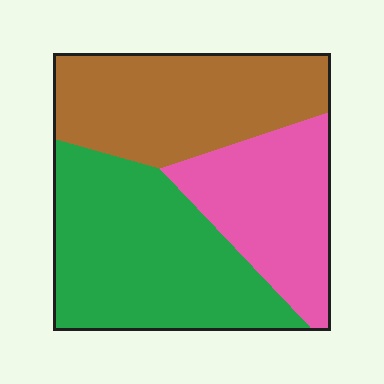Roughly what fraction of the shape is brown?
Brown covers roughly 35% of the shape.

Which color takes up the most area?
Green, at roughly 40%.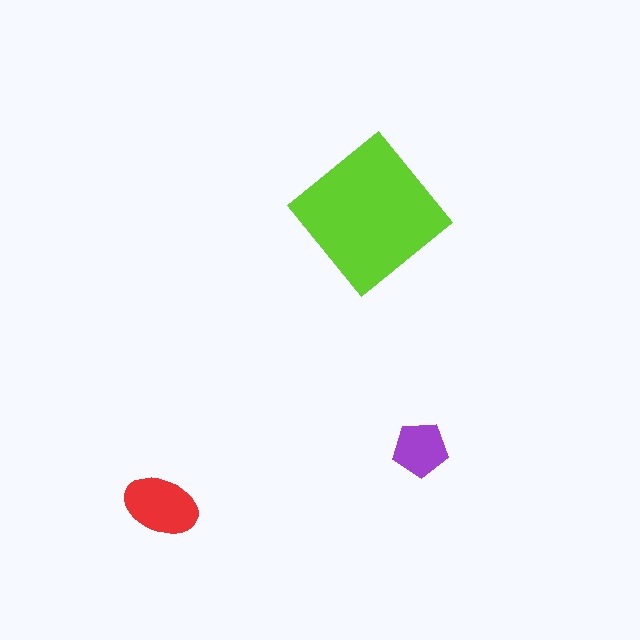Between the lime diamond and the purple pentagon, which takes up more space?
The lime diamond.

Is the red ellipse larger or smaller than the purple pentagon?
Larger.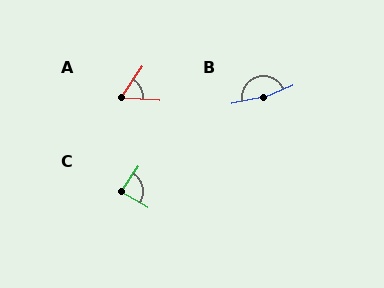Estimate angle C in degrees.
Approximately 87 degrees.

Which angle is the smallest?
A, at approximately 59 degrees.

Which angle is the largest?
B, at approximately 168 degrees.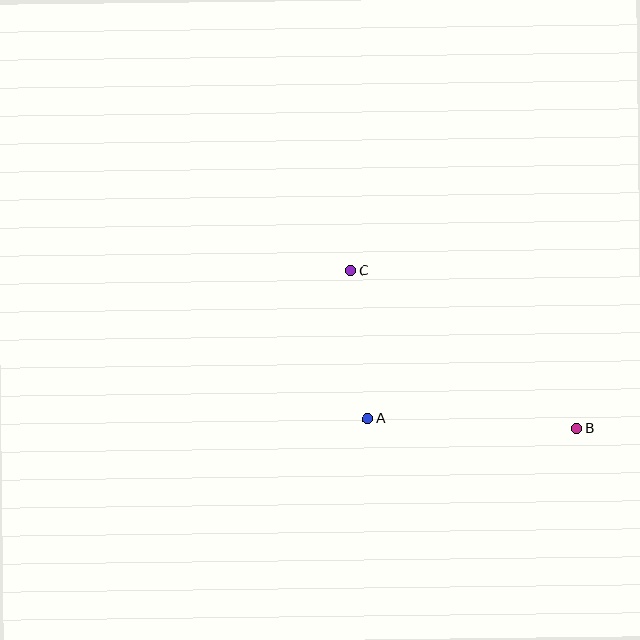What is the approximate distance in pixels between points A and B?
The distance between A and B is approximately 209 pixels.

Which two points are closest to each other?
Points A and C are closest to each other.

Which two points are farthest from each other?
Points B and C are farthest from each other.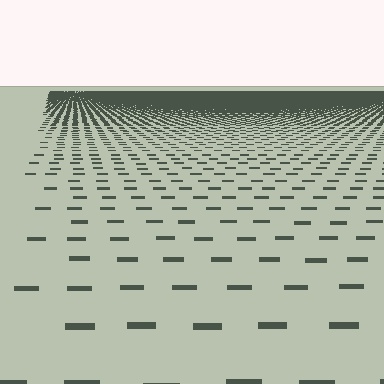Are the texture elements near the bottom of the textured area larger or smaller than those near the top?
Larger. Near the bottom, elements are closer to the viewer and appear at a bigger on-screen size.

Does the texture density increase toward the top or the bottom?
Density increases toward the top.